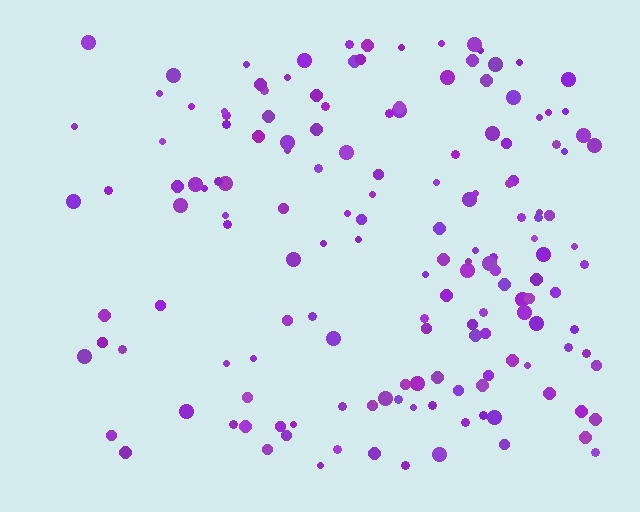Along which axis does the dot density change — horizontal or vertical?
Horizontal.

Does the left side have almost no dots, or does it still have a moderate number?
Still a moderate number, just noticeably fewer than the right.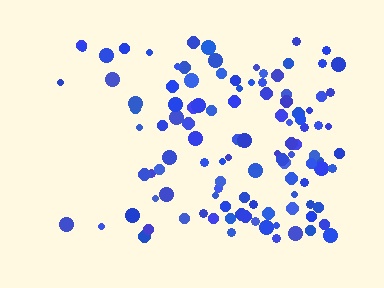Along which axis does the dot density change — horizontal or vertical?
Horizontal.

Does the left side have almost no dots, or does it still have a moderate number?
Still a moderate number, just noticeably fewer than the right.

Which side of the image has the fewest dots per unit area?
The left.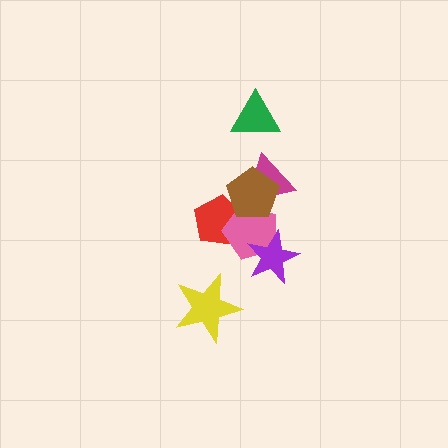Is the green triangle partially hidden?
No, no other shape covers it.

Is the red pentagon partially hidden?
Yes, it is partially covered by another shape.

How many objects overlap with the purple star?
1 object overlaps with the purple star.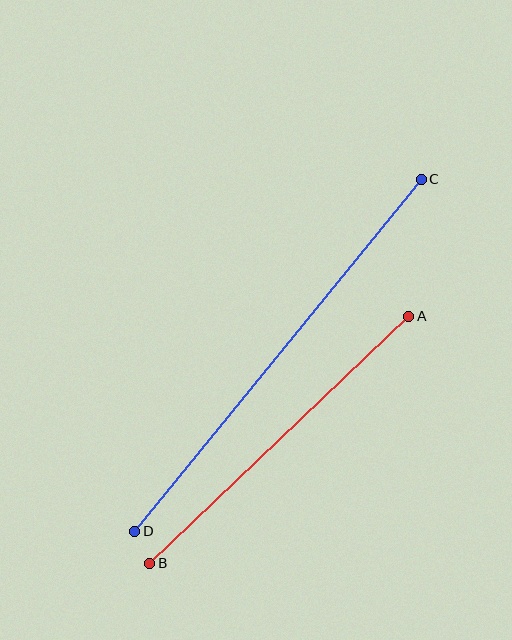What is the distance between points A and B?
The distance is approximately 358 pixels.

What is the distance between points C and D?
The distance is approximately 454 pixels.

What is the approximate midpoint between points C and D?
The midpoint is at approximately (278, 355) pixels.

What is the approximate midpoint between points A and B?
The midpoint is at approximately (279, 440) pixels.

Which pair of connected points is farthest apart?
Points C and D are farthest apart.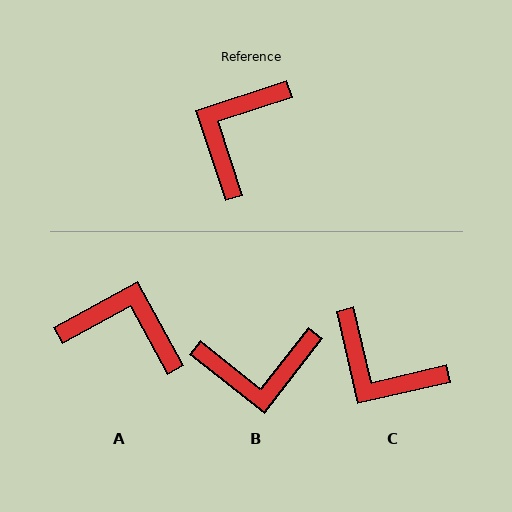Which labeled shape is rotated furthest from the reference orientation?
B, about 124 degrees away.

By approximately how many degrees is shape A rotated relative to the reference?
Approximately 79 degrees clockwise.